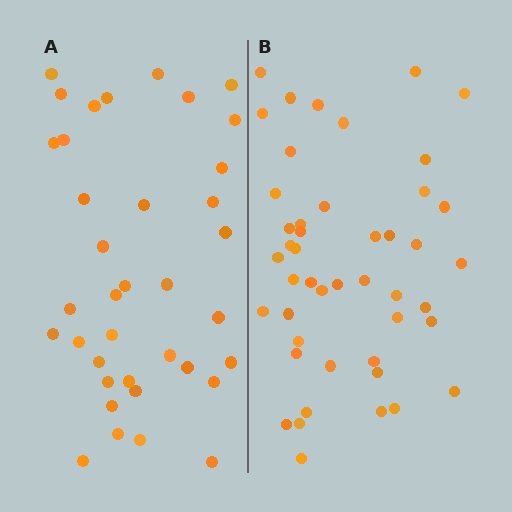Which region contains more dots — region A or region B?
Region B (the right region) has more dots.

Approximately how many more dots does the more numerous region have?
Region B has roughly 8 or so more dots than region A.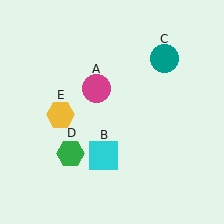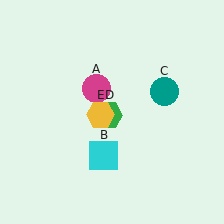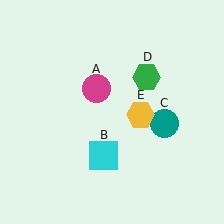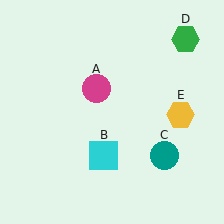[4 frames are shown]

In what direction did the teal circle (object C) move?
The teal circle (object C) moved down.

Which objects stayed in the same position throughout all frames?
Magenta circle (object A) and cyan square (object B) remained stationary.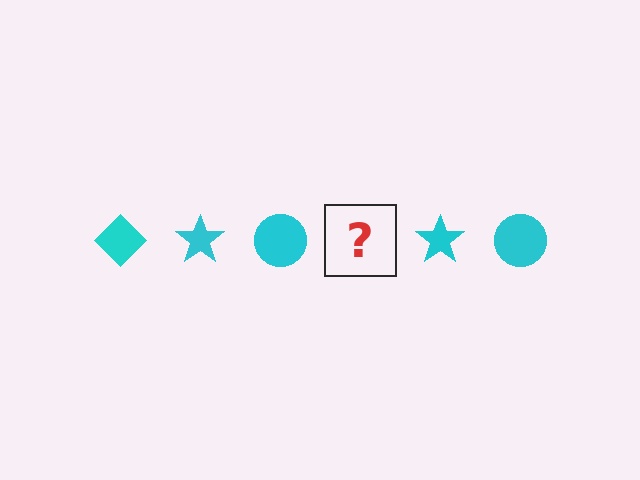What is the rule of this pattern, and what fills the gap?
The rule is that the pattern cycles through diamond, star, circle shapes in cyan. The gap should be filled with a cyan diamond.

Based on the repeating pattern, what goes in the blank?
The blank should be a cyan diamond.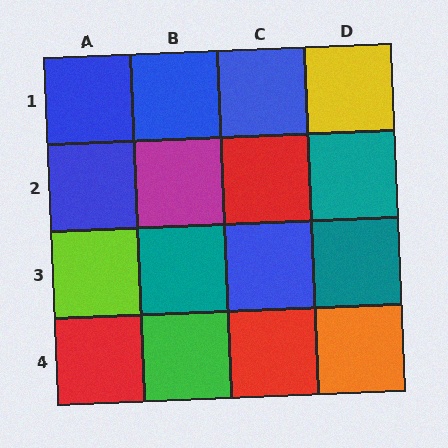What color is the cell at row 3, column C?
Blue.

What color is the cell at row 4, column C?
Red.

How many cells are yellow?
1 cell is yellow.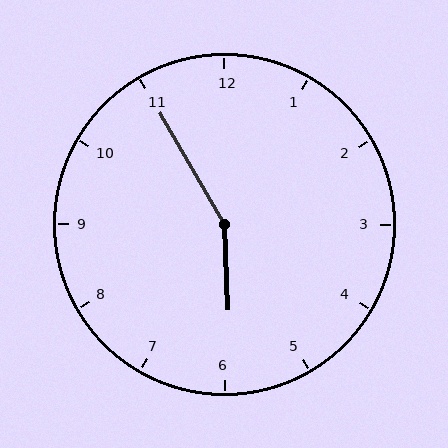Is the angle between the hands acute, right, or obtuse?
It is obtuse.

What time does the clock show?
5:55.